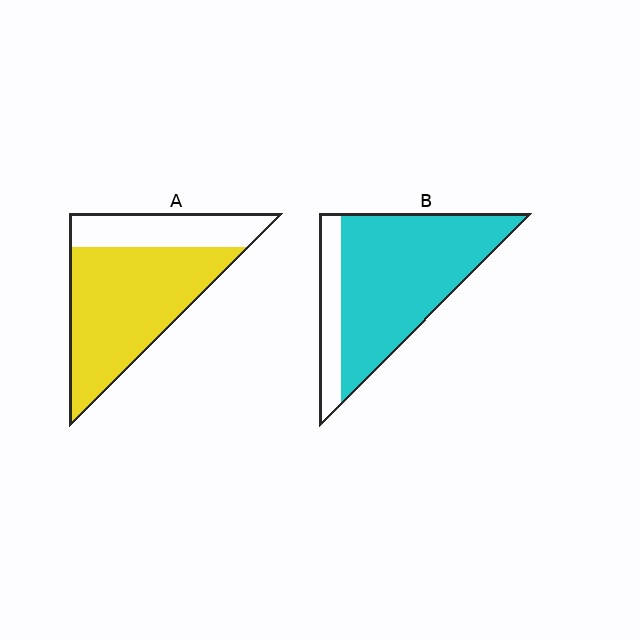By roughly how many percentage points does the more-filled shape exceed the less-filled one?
By roughly 10 percentage points (B over A).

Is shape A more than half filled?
Yes.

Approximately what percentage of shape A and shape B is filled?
A is approximately 70% and B is approximately 80%.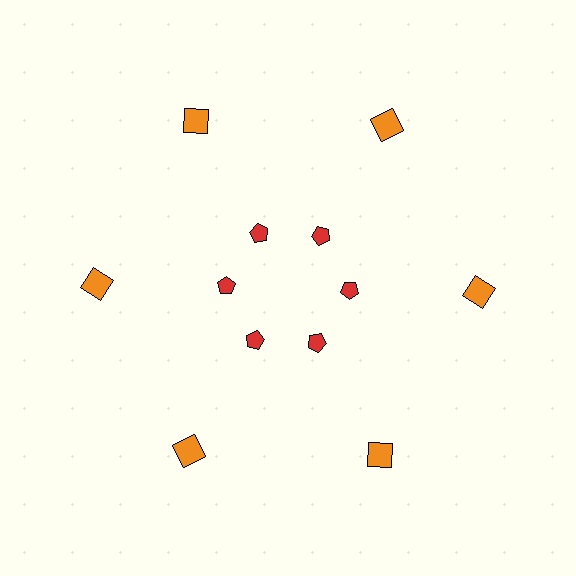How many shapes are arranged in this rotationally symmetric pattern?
There are 12 shapes, arranged in 6 groups of 2.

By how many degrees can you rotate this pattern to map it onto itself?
The pattern maps onto itself every 60 degrees of rotation.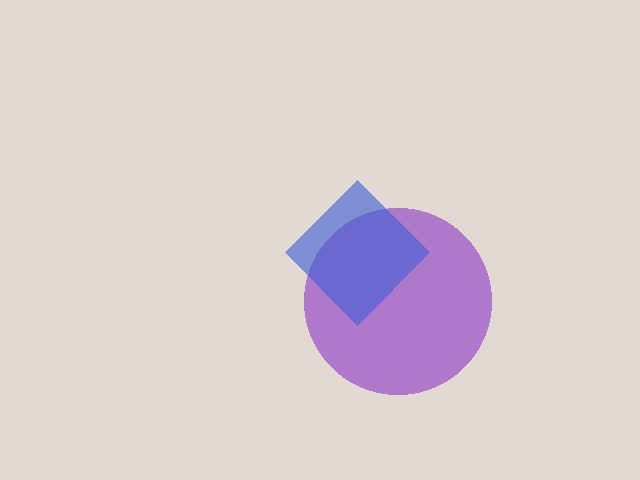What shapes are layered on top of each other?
The layered shapes are: a purple circle, a blue diamond.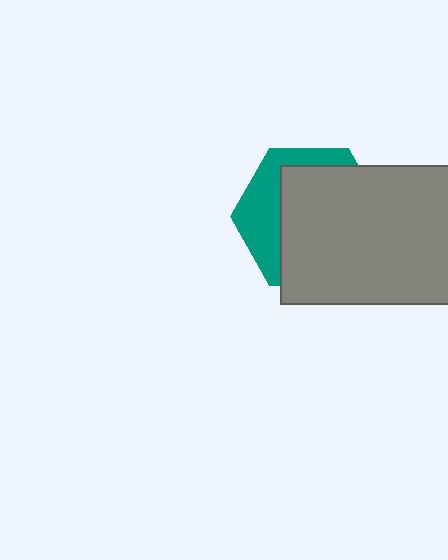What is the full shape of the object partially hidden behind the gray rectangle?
The partially hidden object is a teal hexagon.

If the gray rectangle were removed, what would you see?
You would see the complete teal hexagon.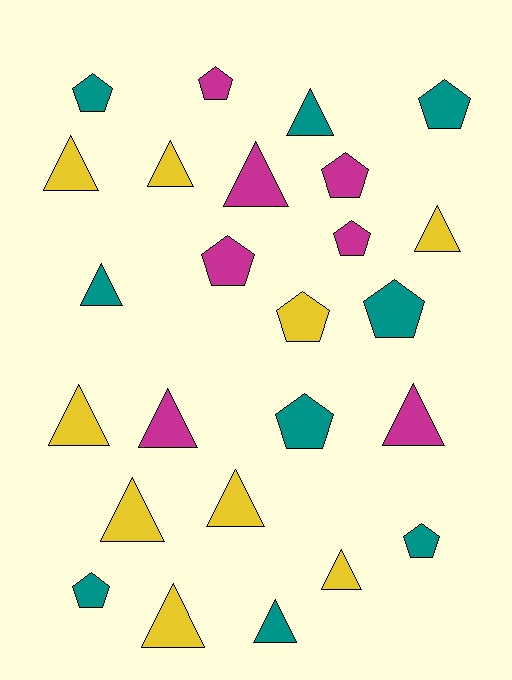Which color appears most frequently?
Teal, with 9 objects.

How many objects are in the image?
There are 25 objects.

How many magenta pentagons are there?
There are 4 magenta pentagons.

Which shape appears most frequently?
Triangle, with 14 objects.